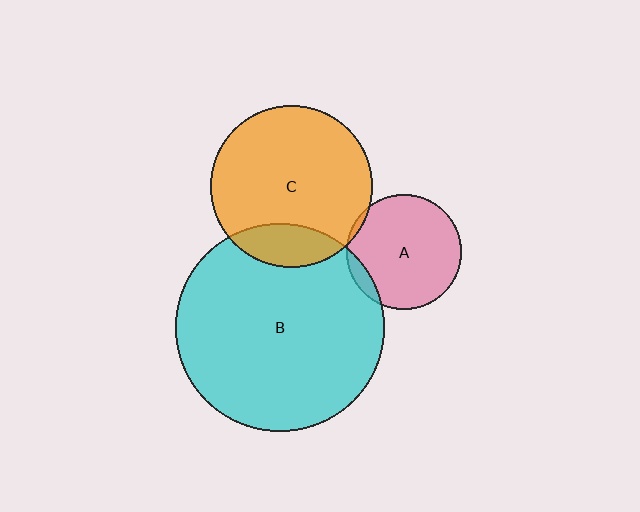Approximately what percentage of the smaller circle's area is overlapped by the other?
Approximately 5%.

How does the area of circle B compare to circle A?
Approximately 3.3 times.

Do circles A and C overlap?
Yes.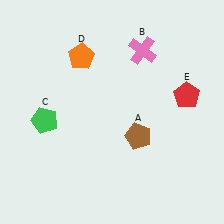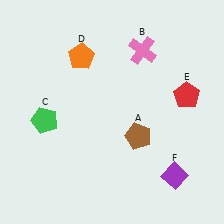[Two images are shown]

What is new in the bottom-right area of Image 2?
A purple diamond (F) was added in the bottom-right area of Image 2.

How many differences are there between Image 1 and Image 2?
There is 1 difference between the two images.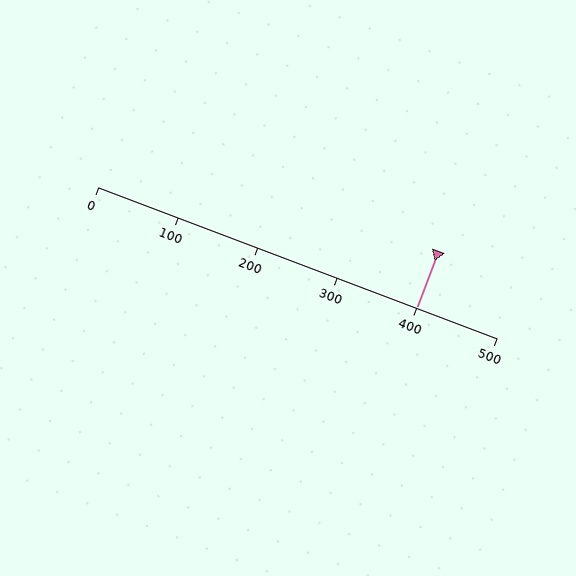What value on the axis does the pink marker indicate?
The marker indicates approximately 400.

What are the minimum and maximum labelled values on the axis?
The axis runs from 0 to 500.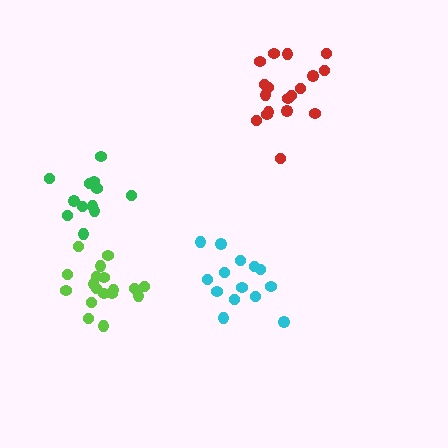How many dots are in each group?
Group 1: 14 dots, Group 2: 12 dots, Group 3: 18 dots, Group 4: 18 dots (62 total).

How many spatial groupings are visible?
There are 4 spatial groupings.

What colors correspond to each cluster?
The clusters are colored: cyan, green, red, lime.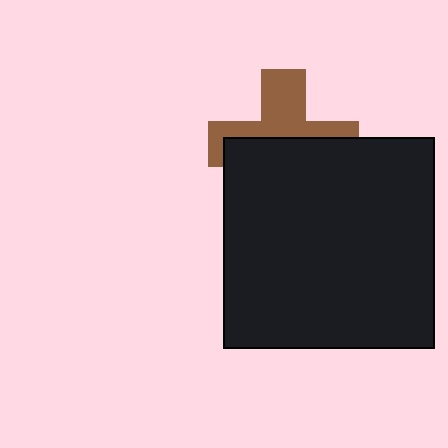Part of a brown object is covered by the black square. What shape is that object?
It is a cross.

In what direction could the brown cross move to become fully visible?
The brown cross could move up. That would shift it out from behind the black square entirely.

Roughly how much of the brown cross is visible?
A small part of it is visible (roughly 45%).